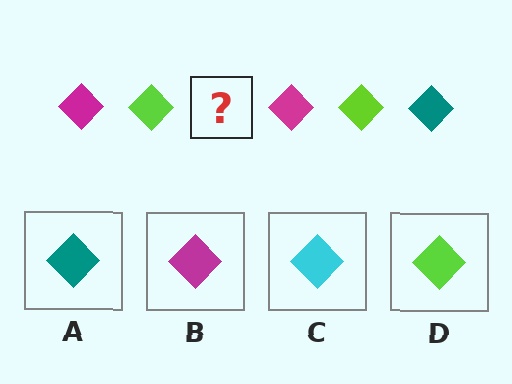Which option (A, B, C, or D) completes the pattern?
A.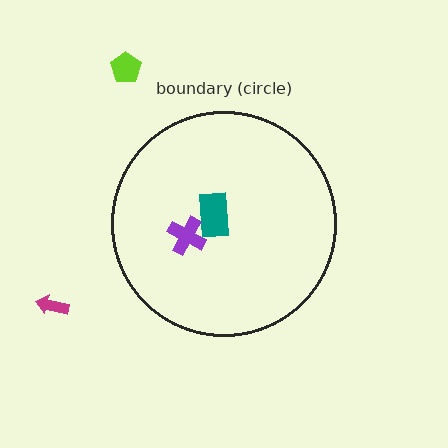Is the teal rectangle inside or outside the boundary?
Inside.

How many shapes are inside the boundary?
2 inside, 2 outside.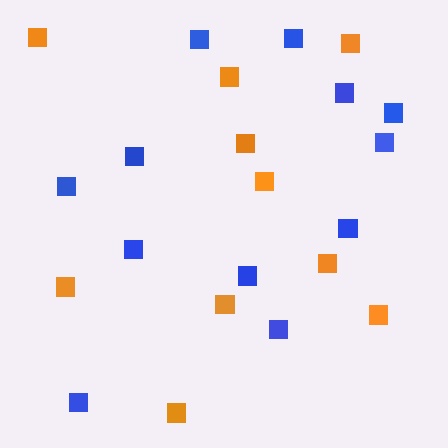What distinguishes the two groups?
There are 2 groups: one group of orange squares (10) and one group of blue squares (12).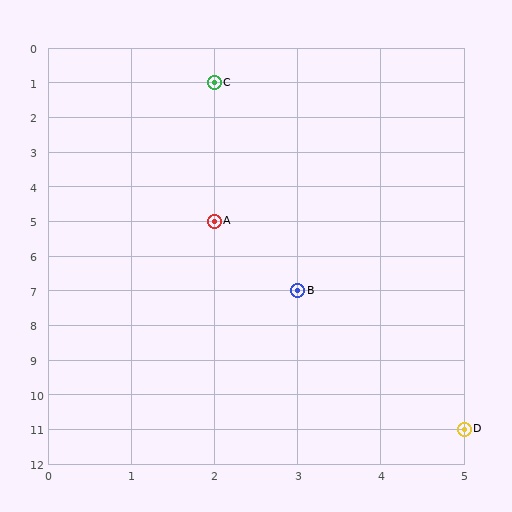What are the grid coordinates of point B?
Point B is at grid coordinates (3, 7).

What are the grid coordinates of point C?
Point C is at grid coordinates (2, 1).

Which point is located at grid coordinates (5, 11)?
Point D is at (5, 11).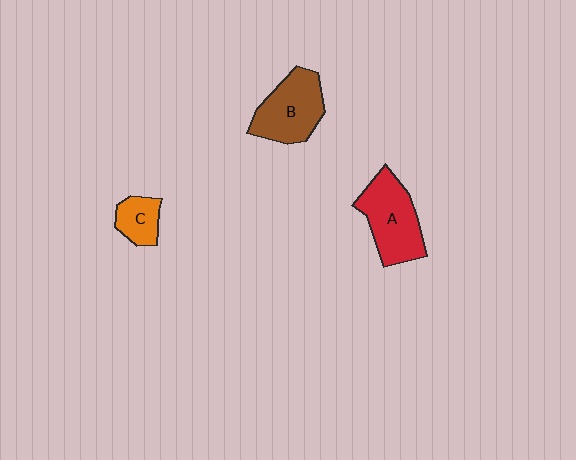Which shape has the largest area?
Shape A (red).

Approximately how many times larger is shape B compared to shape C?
Approximately 2.1 times.